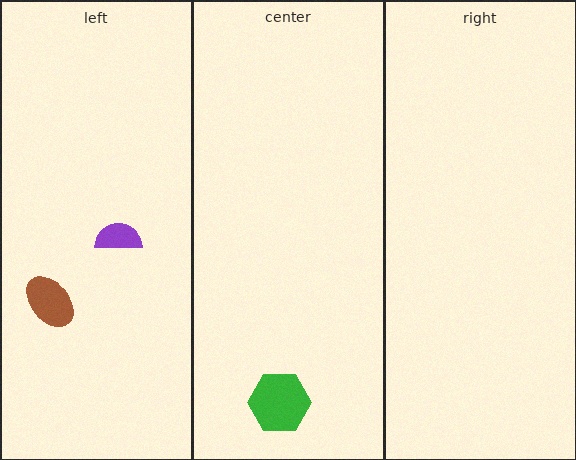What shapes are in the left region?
The brown ellipse, the purple semicircle.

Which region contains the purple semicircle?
The left region.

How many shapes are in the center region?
1.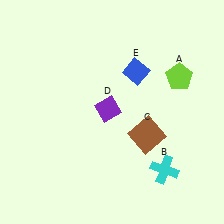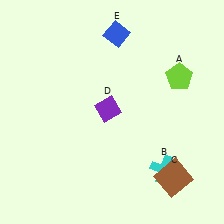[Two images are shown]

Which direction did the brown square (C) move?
The brown square (C) moved down.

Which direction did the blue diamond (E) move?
The blue diamond (E) moved up.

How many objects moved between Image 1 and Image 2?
2 objects moved between the two images.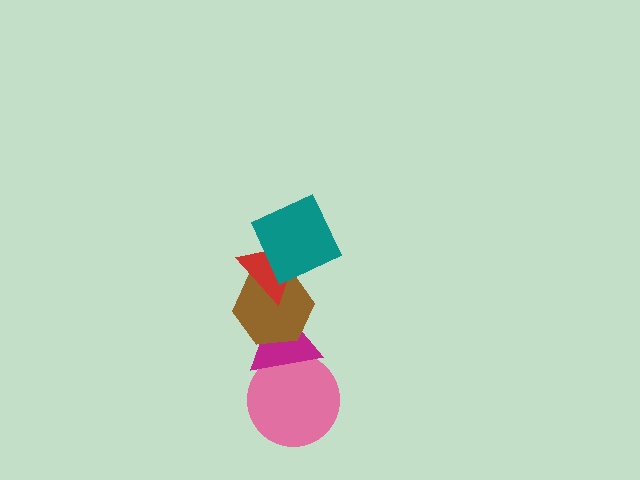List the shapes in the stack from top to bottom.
From top to bottom: the teal square, the red triangle, the brown hexagon, the magenta triangle, the pink circle.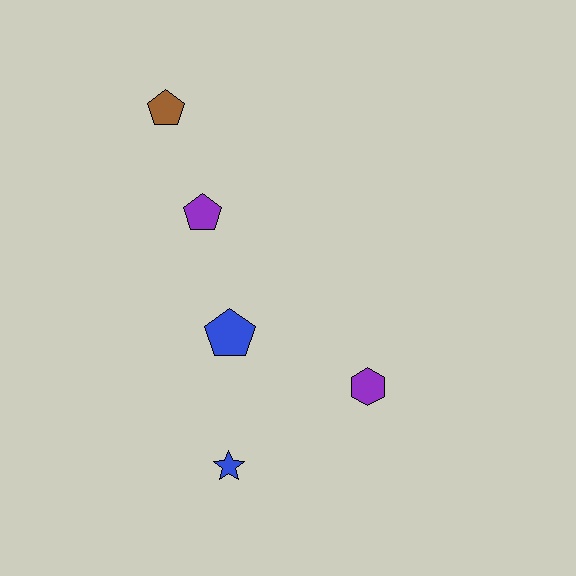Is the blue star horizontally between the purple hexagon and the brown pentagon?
Yes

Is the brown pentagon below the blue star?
No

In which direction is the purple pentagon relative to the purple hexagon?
The purple pentagon is above the purple hexagon.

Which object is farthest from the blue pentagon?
The brown pentagon is farthest from the blue pentagon.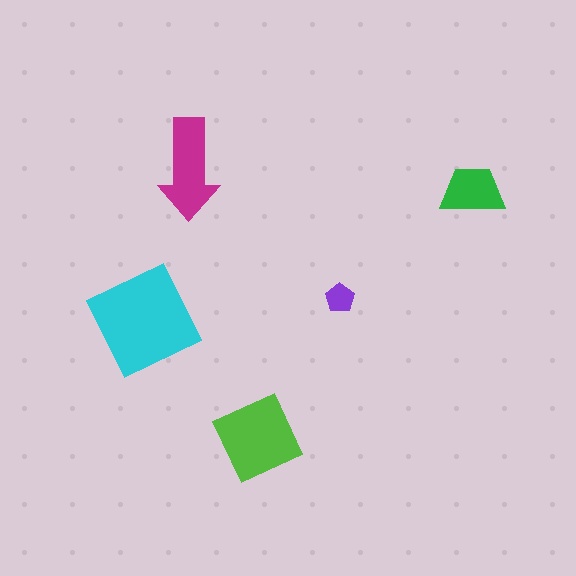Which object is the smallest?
The purple pentagon.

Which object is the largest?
The cyan square.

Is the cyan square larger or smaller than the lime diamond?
Larger.